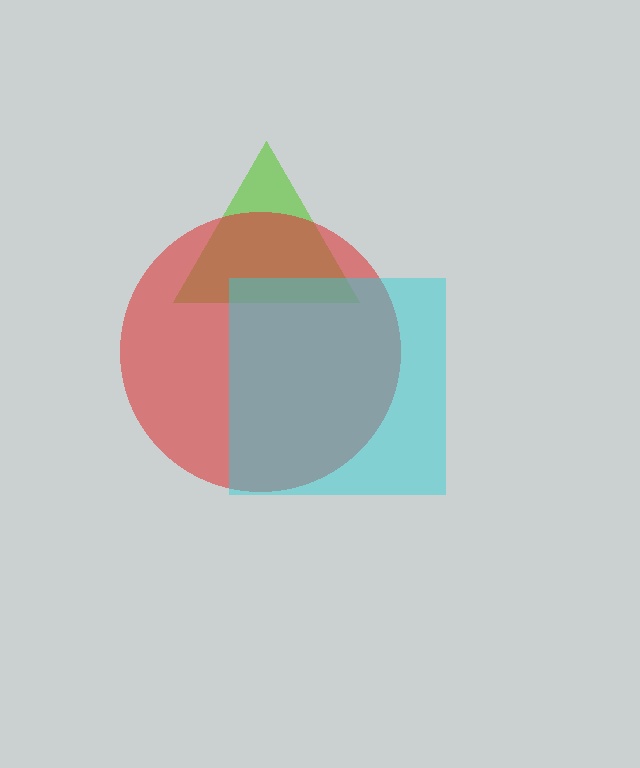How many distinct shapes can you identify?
There are 3 distinct shapes: a lime triangle, a red circle, a cyan square.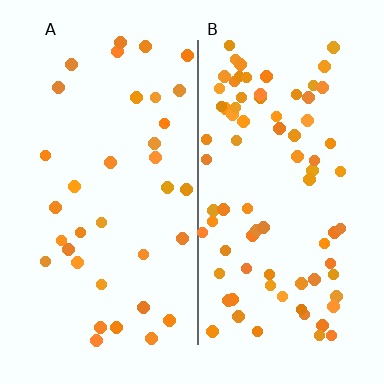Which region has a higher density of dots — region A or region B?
B (the right).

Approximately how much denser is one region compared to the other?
Approximately 2.2× — region B over region A.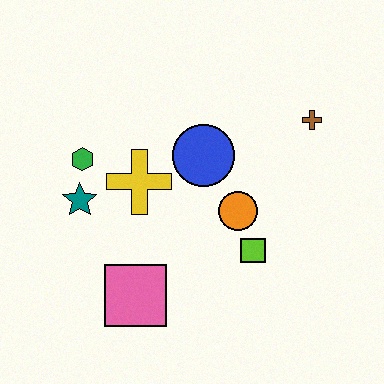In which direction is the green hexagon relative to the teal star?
The green hexagon is above the teal star.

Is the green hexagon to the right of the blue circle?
No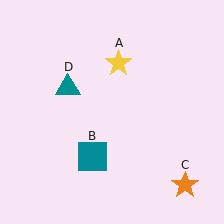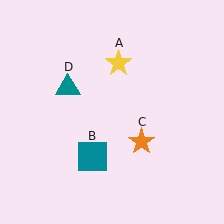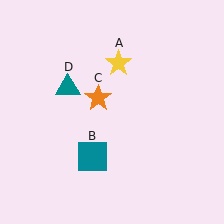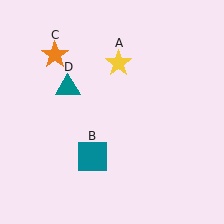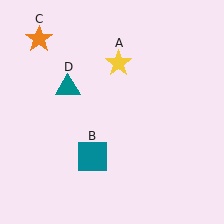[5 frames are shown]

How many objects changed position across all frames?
1 object changed position: orange star (object C).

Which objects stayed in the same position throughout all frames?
Yellow star (object A) and teal square (object B) and teal triangle (object D) remained stationary.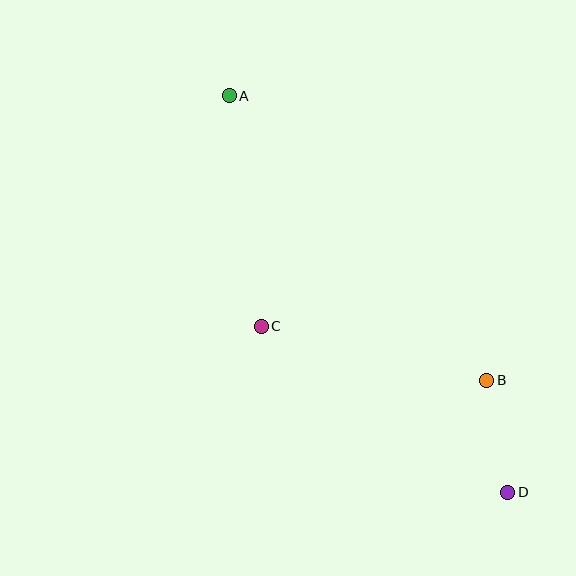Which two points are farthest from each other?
Points A and D are farthest from each other.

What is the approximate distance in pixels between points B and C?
The distance between B and C is approximately 232 pixels.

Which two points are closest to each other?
Points B and D are closest to each other.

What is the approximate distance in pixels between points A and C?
The distance between A and C is approximately 233 pixels.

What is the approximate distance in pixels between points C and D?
The distance between C and D is approximately 297 pixels.